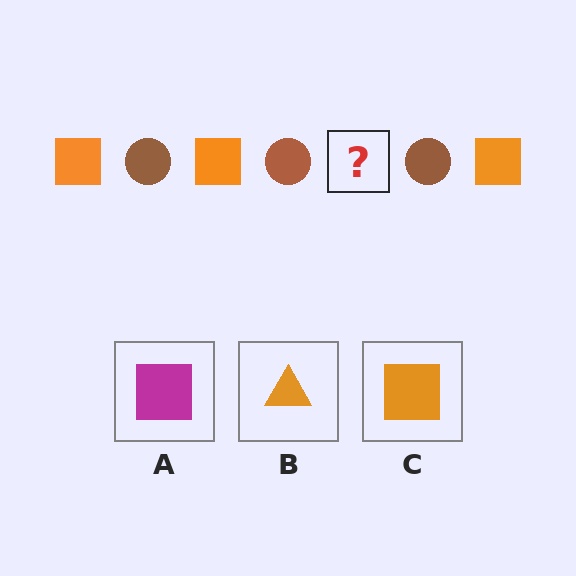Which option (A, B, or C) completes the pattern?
C.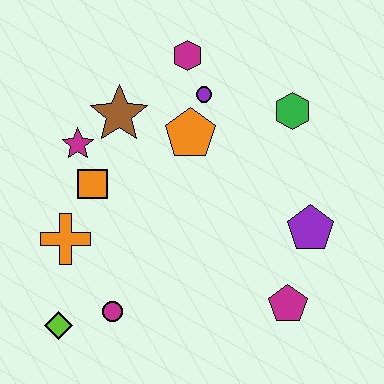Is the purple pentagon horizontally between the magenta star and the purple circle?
No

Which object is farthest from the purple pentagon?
The lime diamond is farthest from the purple pentagon.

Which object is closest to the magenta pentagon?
The purple pentagon is closest to the magenta pentagon.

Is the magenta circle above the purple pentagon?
No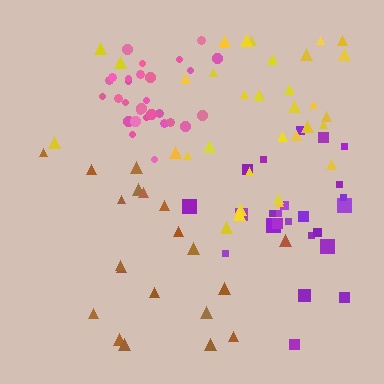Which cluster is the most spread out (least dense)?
Brown.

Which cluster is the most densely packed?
Pink.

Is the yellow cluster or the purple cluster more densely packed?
Purple.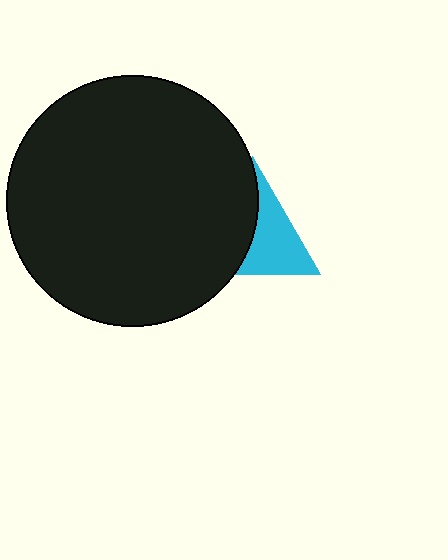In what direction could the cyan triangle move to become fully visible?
The cyan triangle could move right. That would shift it out from behind the black circle entirely.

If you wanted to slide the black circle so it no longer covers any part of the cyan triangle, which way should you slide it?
Slide it left — that is the most direct way to separate the two shapes.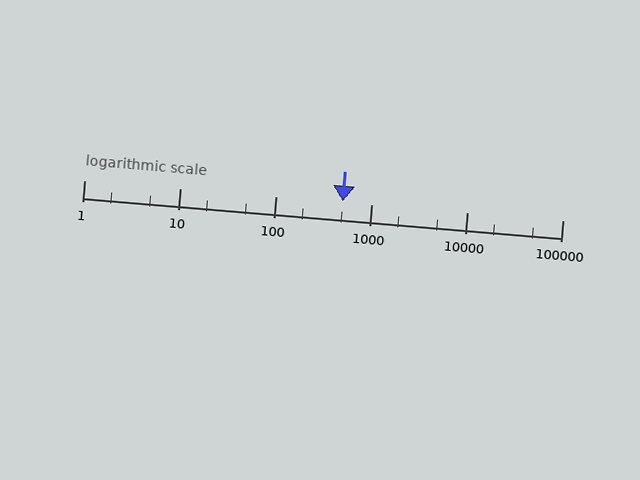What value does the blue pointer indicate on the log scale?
The pointer indicates approximately 500.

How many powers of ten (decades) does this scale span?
The scale spans 5 decades, from 1 to 100000.